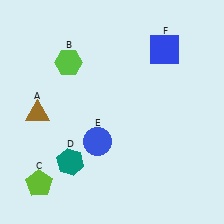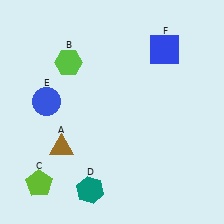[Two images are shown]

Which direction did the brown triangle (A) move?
The brown triangle (A) moved down.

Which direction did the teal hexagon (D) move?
The teal hexagon (D) moved down.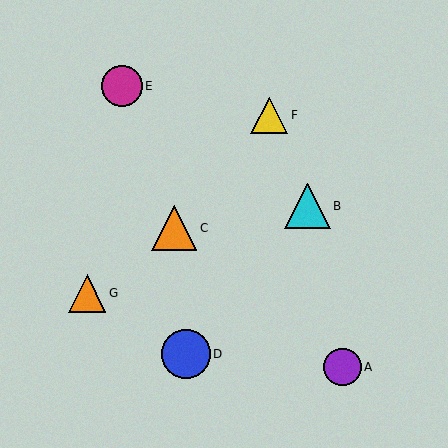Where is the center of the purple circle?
The center of the purple circle is at (343, 367).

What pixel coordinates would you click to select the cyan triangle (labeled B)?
Click at (307, 206) to select the cyan triangle B.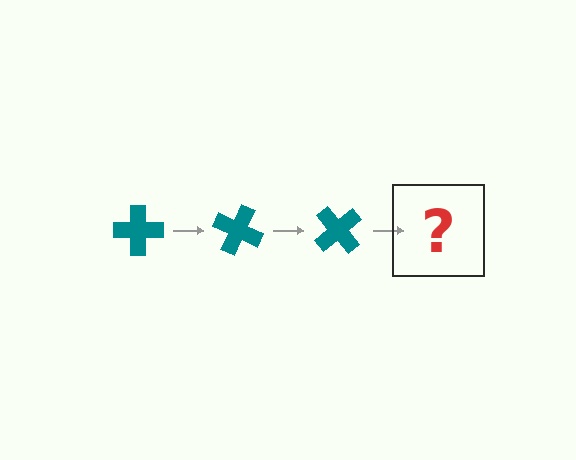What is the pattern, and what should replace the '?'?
The pattern is that the cross rotates 25 degrees each step. The '?' should be a teal cross rotated 75 degrees.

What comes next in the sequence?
The next element should be a teal cross rotated 75 degrees.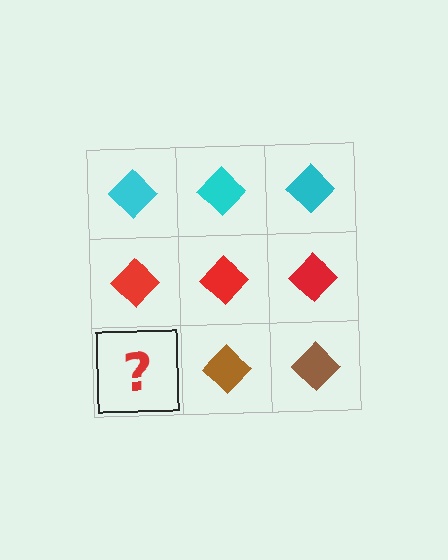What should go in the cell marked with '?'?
The missing cell should contain a brown diamond.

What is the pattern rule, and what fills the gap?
The rule is that each row has a consistent color. The gap should be filled with a brown diamond.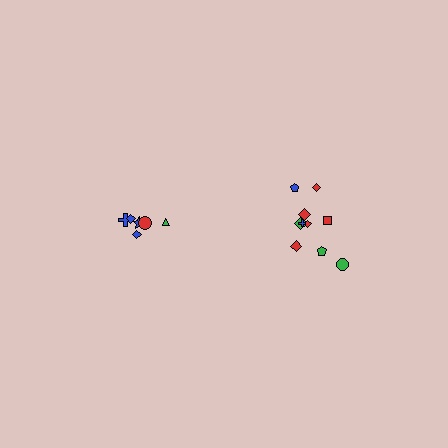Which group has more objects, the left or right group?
The right group.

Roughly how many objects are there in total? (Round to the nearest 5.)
Roughly 15 objects in total.